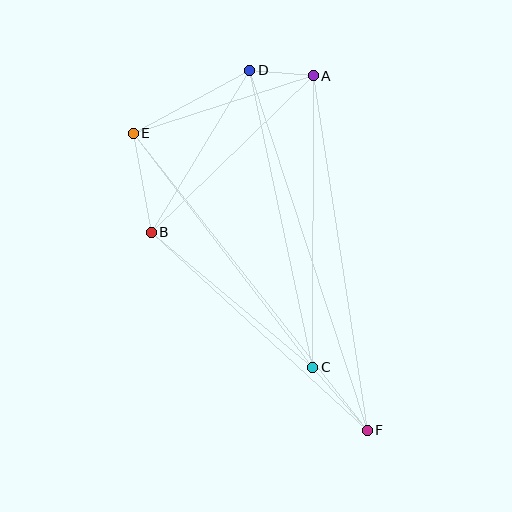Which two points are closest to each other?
Points A and D are closest to each other.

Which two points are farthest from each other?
Points D and F are farthest from each other.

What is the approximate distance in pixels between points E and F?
The distance between E and F is approximately 378 pixels.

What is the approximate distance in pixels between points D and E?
The distance between D and E is approximately 133 pixels.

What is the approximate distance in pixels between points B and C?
The distance between B and C is approximately 211 pixels.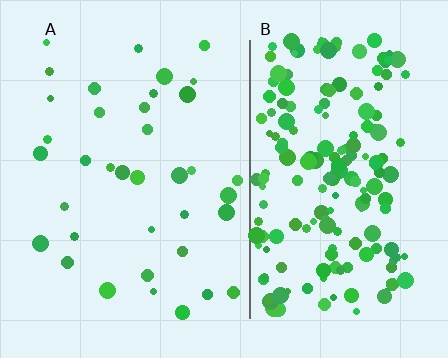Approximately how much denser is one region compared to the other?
Approximately 5.2× — region B over region A.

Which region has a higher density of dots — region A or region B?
B (the right).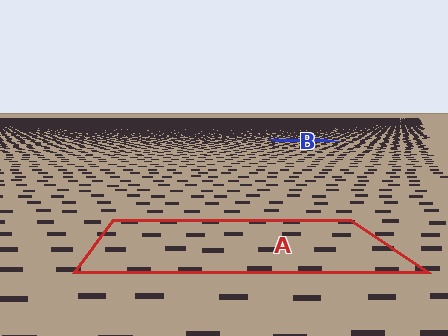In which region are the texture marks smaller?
The texture marks are smaller in region B, because it is farther away.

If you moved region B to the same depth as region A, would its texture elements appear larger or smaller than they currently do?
They would appear larger. At a closer depth, the same texture elements are projected at a bigger on-screen size.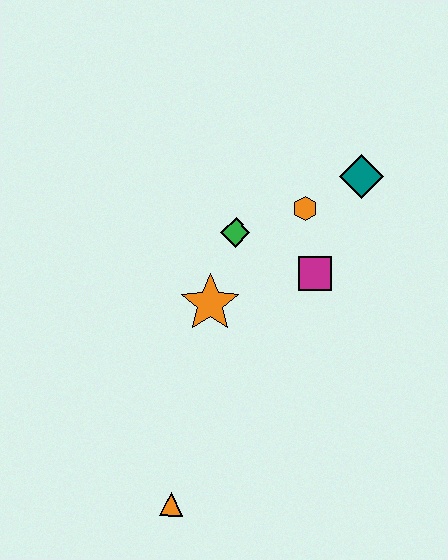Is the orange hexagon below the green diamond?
No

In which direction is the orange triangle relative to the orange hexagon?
The orange triangle is below the orange hexagon.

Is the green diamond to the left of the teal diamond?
Yes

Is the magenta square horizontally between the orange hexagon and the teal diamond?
Yes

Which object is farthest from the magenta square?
The orange triangle is farthest from the magenta square.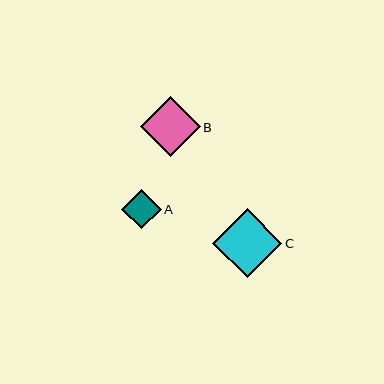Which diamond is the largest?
Diamond C is the largest with a size of approximately 69 pixels.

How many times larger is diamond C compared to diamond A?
Diamond C is approximately 1.8 times the size of diamond A.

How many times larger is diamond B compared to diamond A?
Diamond B is approximately 1.5 times the size of diamond A.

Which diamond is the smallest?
Diamond A is the smallest with a size of approximately 39 pixels.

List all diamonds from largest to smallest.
From largest to smallest: C, B, A.